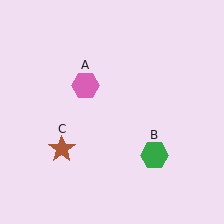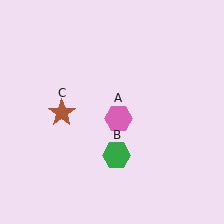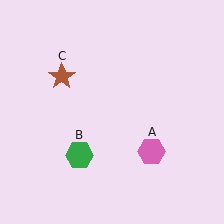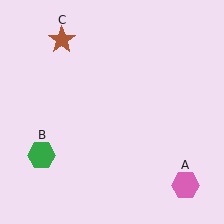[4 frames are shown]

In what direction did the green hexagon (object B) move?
The green hexagon (object B) moved left.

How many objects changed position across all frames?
3 objects changed position: pink hexagon (object A), green hexagon (object B), brown star (object C).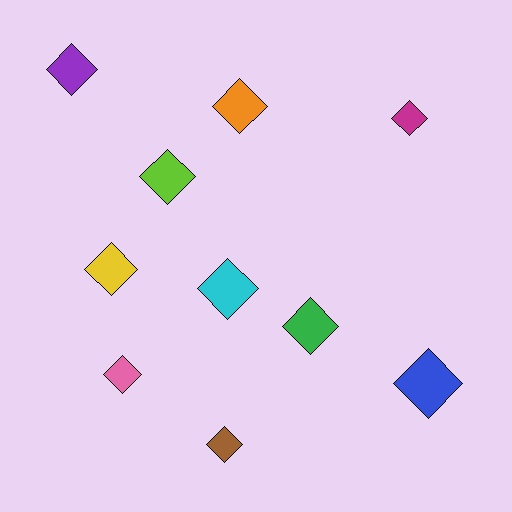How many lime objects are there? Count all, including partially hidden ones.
There is 1 lime object.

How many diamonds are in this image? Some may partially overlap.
There are 10 diamonds.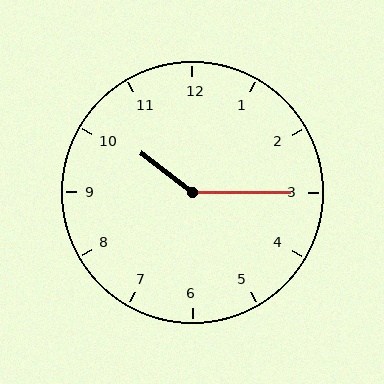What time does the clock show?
10:15.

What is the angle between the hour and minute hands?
Approximately 142 degrees.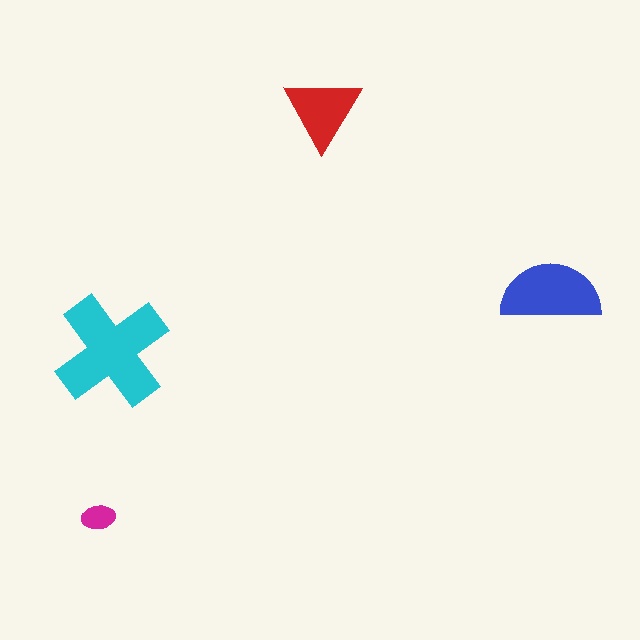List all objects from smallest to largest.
The magenta ellipse, the red triangle, the blue semicircle, the cyan cross.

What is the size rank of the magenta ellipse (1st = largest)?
4th.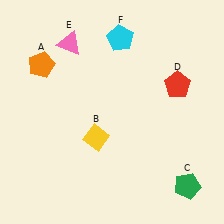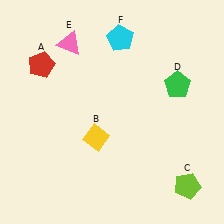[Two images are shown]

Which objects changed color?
A changed from orange to red. C changed from green to lime. D changed from red to green.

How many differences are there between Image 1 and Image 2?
There are 3 differences between the two images.